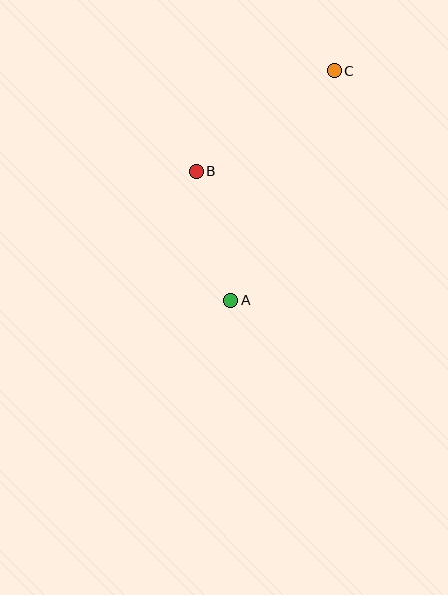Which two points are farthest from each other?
Points A and C are farthest from each other.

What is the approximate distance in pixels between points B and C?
The distance between B and C is approximately 171 pixels.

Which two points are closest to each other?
Points A and B are closest to each other.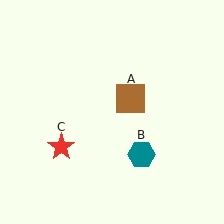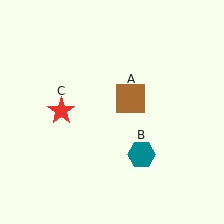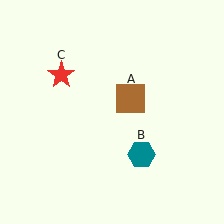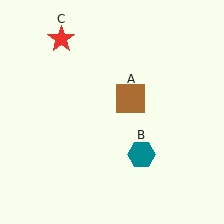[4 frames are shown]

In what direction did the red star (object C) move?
The red star (object C) moved up.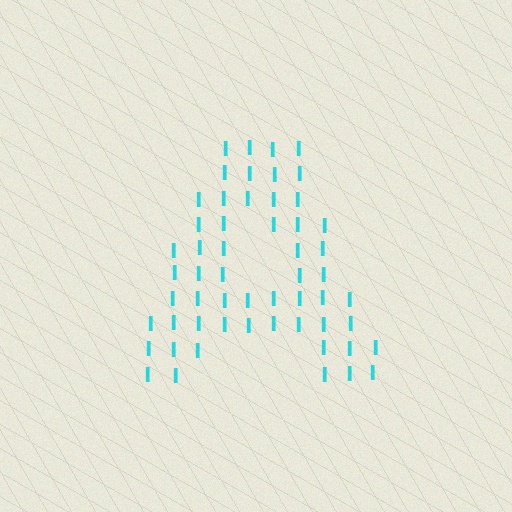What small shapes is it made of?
It is made of small letter I's.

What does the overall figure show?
The overall figure shows the letter A.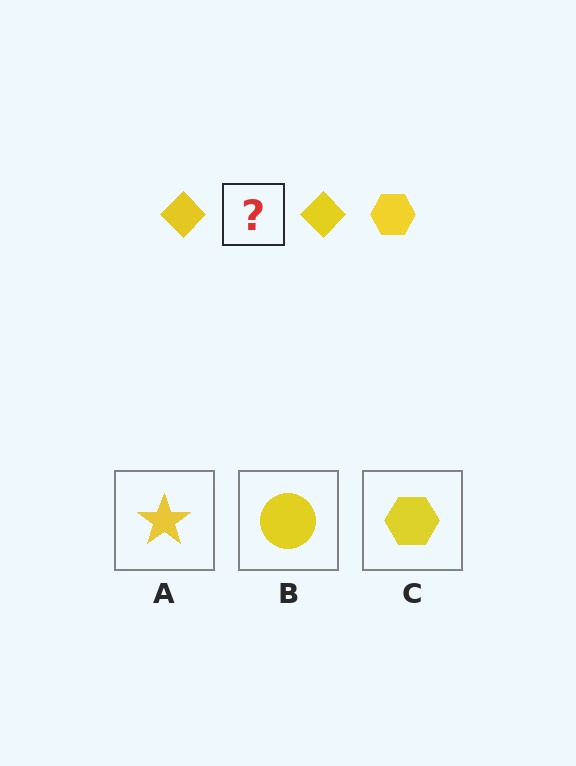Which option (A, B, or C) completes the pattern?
C.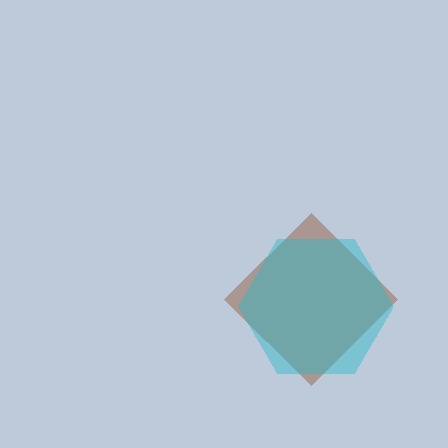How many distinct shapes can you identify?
There are 2 distinct shapes: a brown diamond, a cyan hexagon.